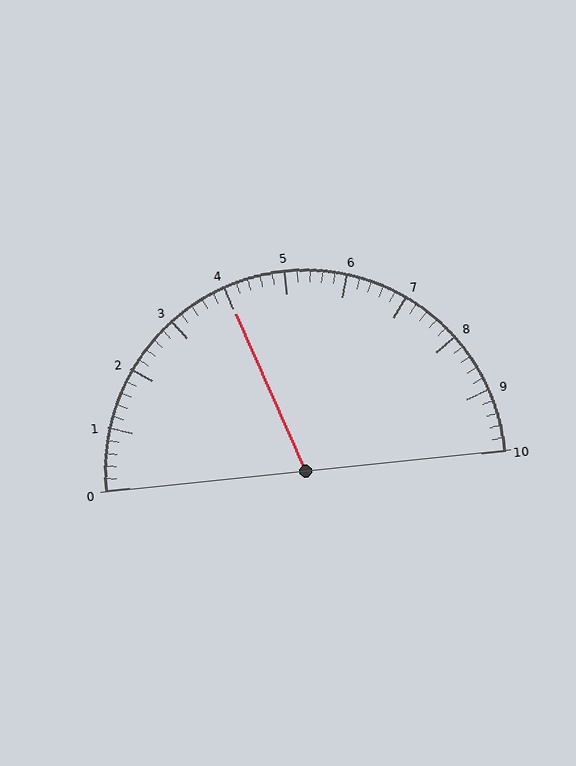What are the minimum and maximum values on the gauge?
The gauge ranges from 0 to 10.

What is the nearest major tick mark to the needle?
The nearest major tick mark is 4.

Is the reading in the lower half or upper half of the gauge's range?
The reading is in the lower half of the range (0 to 10).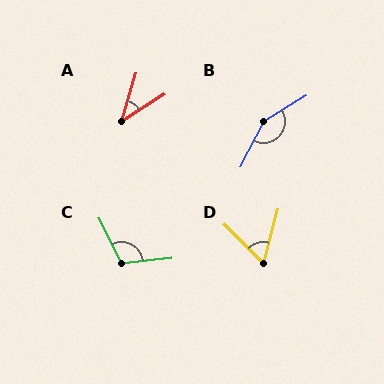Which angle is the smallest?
A, at approximately 42 degrees.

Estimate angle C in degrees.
Approximately 109 degrees.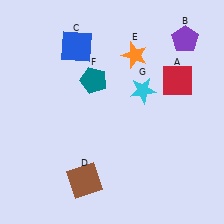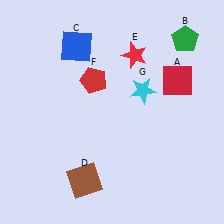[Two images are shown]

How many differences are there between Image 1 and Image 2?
There are 3 differences between the two images.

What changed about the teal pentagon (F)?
In Image 1, F is teal. In Image 2, it changed to red.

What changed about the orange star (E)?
In Image 1, E is orange. In Image 2, it changed to red.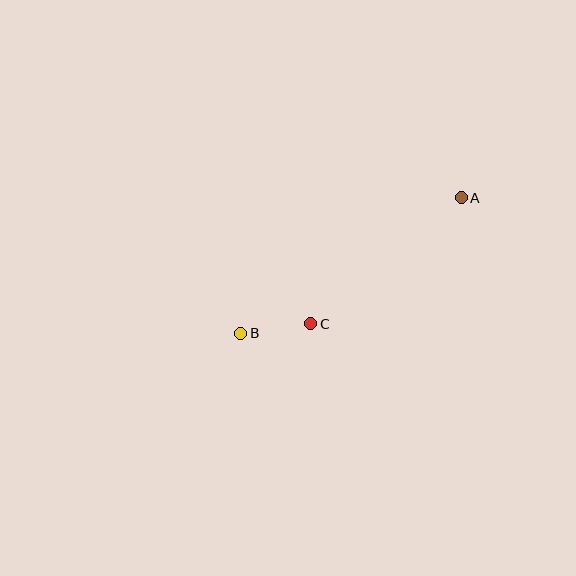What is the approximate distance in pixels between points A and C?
The distance between A and C is approximately 196 pixels.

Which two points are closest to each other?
Points B and C are closest to each other.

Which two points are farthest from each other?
Points A and B are farthest from each other.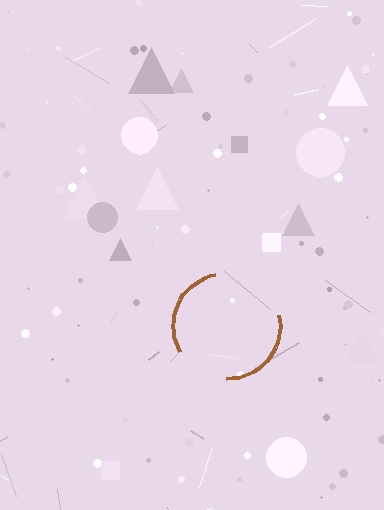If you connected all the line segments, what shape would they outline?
They would outline a circle.